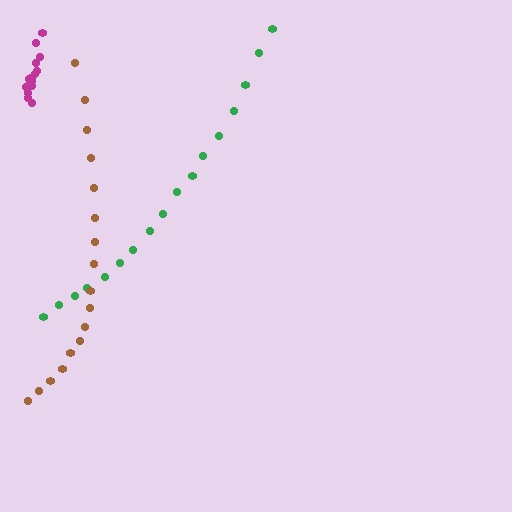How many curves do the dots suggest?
There are 3 distinct paths.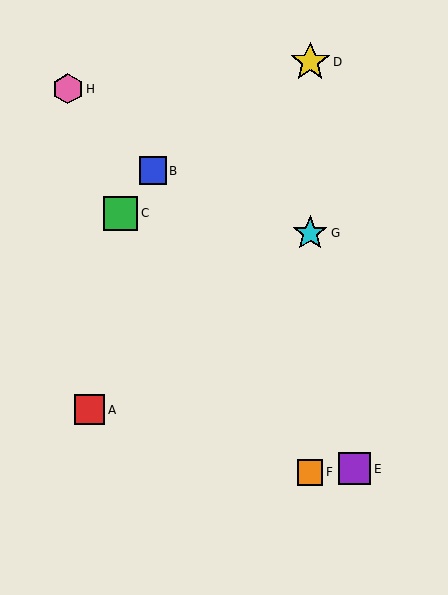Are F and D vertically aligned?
Yes, both are at x≈310.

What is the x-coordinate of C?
Object C is at x≈121.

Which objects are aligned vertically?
Objects D, F, G are aligned vertically.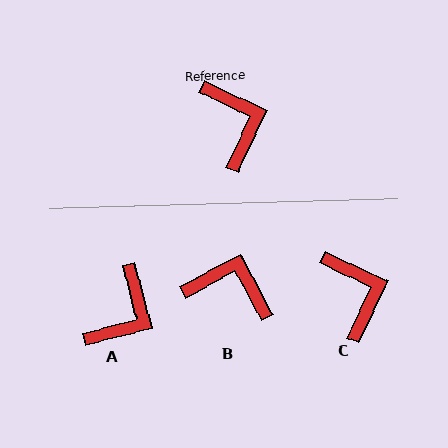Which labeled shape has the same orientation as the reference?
C.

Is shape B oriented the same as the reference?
No, it is off by about 54 degrees.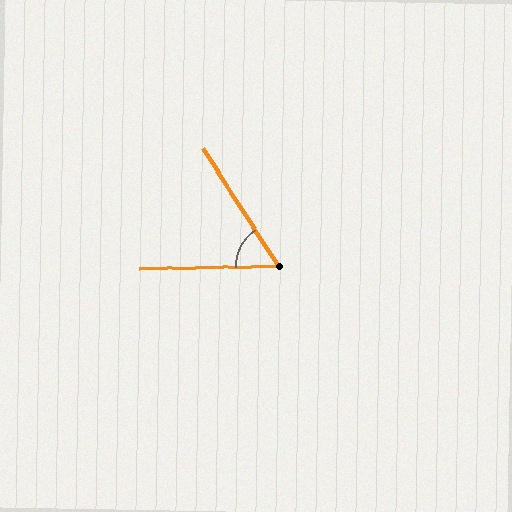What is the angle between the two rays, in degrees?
Approximately 58 degrees.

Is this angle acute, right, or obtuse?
It is acute.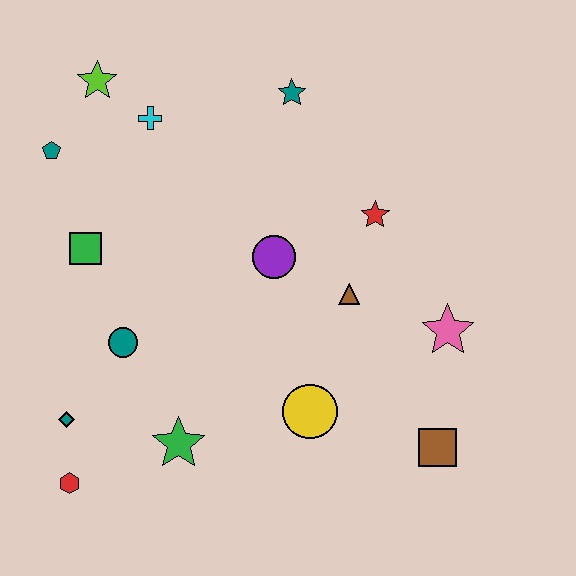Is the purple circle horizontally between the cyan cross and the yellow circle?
Yes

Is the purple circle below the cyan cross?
Yes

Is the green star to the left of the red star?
Yes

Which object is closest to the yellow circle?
The brown triangle is closest to the yellow circle.